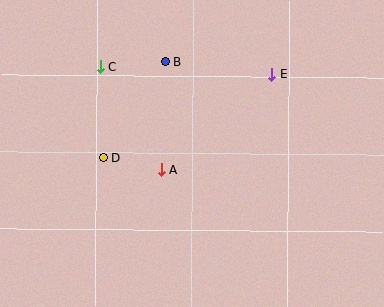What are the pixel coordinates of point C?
Point C is at (100, 67).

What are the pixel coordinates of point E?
Point E is at (271, 74).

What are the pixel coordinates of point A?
Point A is at (161, 169).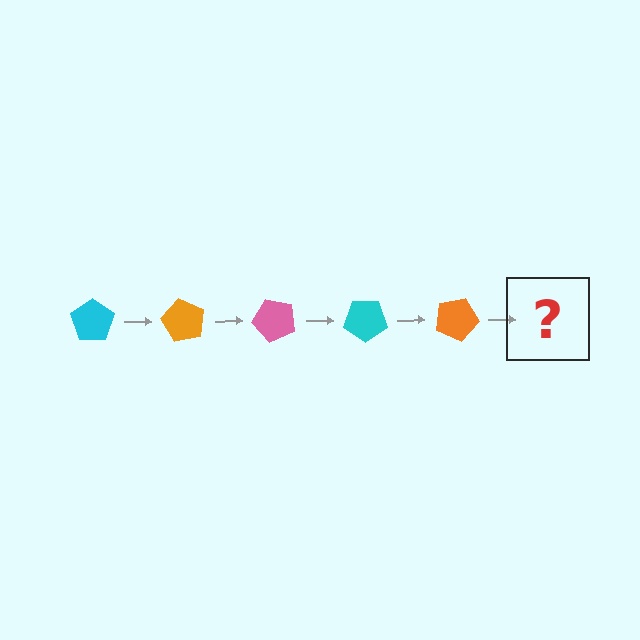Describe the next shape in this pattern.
It should be a pink pentagon, rotated 300 degrees from the start.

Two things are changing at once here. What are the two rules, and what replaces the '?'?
The two rules are that it rotates 60 degrees each step and the color cycles through cyan, orange, and pink. The '?' should be a pink pentagon, rotated 300 degrees from the start.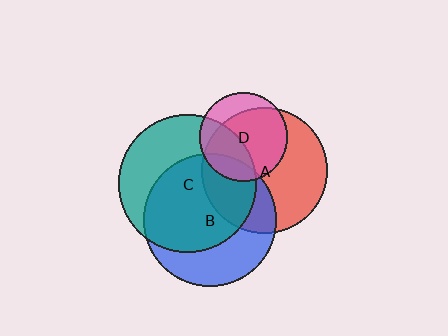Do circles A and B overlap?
Yes.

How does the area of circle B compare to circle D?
Approximately 2.3 times.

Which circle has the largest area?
Circle C (teal).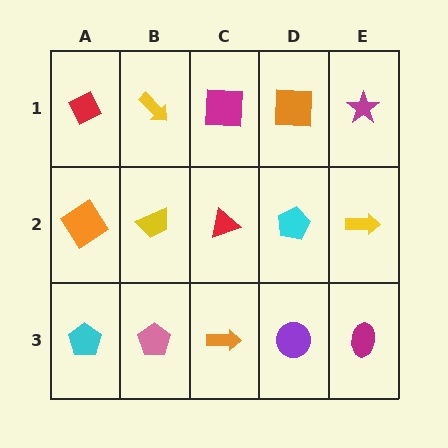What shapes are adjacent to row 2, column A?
A red diamond (row 1, column A), a cyan pentagon (row 3, column A), a yellow trapezoid (row 2, column B).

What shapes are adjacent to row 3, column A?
An orange diamond (row 2, column A), a pink pentagon (row 3, column B).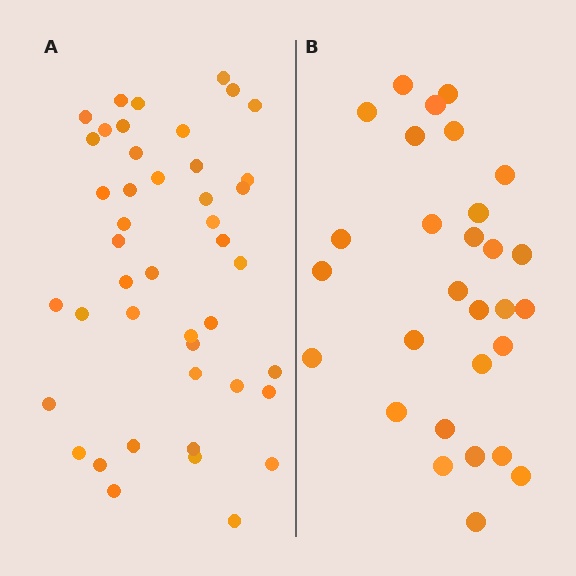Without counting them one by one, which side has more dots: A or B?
Region A (the left region) has more dots.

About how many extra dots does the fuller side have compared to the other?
Region A has approximately 15 more dots than region B.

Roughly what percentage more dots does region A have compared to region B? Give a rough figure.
About 50% more.